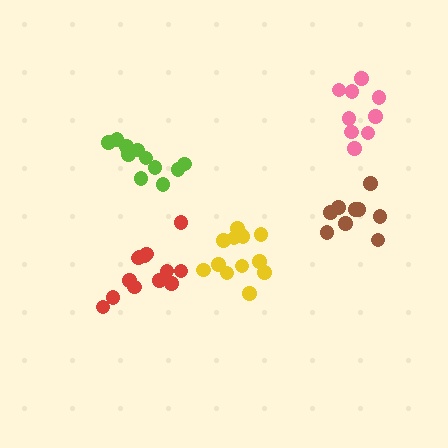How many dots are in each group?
Group 1: 13 dots, Group 2: 9 dots, Group 3: 11 dots, Group 4: 13 dots, Group 5: 9 dots (55 total).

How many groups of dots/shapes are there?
There are 5 groups.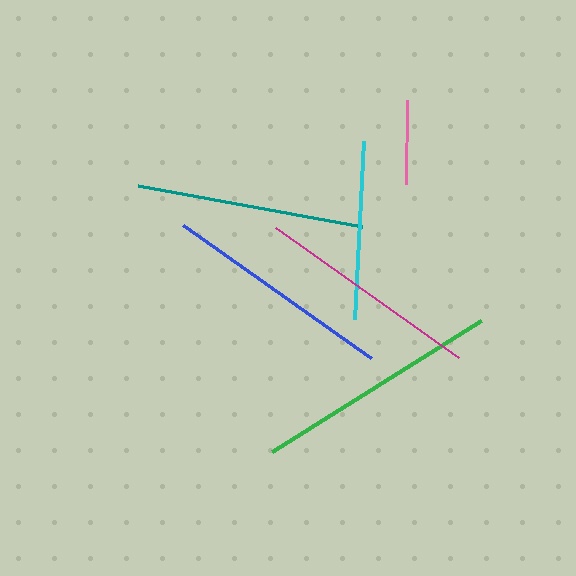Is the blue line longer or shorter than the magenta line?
The blue line is longer than the magenta line.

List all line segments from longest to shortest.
From longest to shortest: green, blue, teal, magenta, cyan, pink.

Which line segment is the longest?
The green line is the longest at approximately 247 pixels.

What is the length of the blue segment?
The blue segment is approximately 231 pixels long.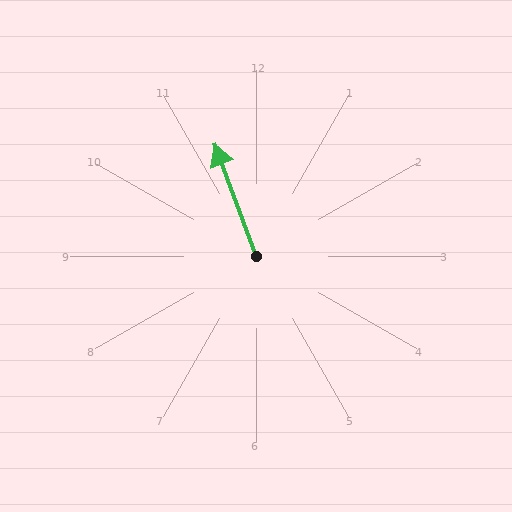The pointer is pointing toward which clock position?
Roughly 11 o'clock.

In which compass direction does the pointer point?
North.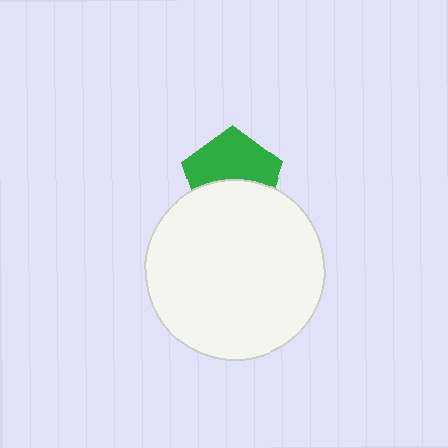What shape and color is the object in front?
The object in front is a white circle.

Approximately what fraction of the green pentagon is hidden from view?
Roughly 44% of the green pentagon is hidden behind the white circle.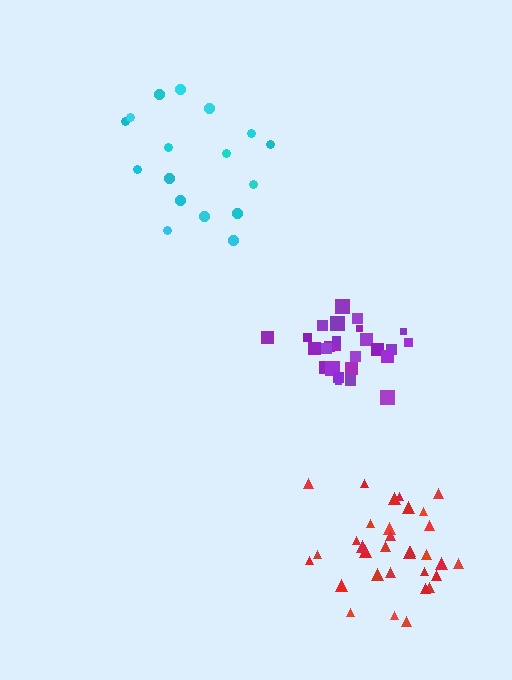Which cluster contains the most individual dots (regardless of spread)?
Red (33).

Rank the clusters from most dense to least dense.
purple, red, cyan.